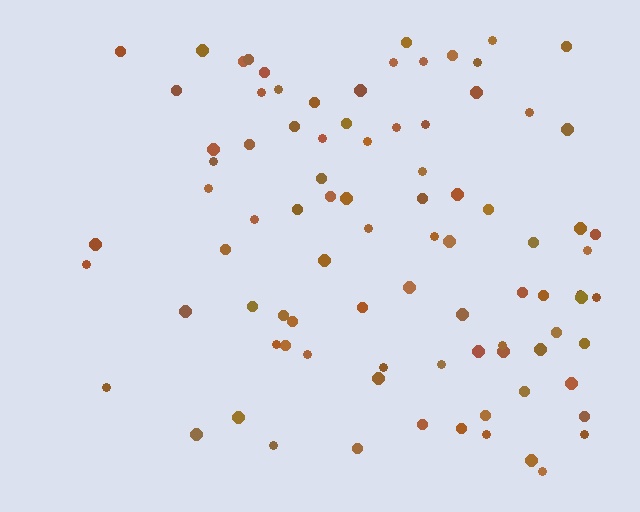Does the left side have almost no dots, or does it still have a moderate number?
Still a moderate number, just noticeably fewer than the right.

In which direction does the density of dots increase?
From left to right, with the right side densest.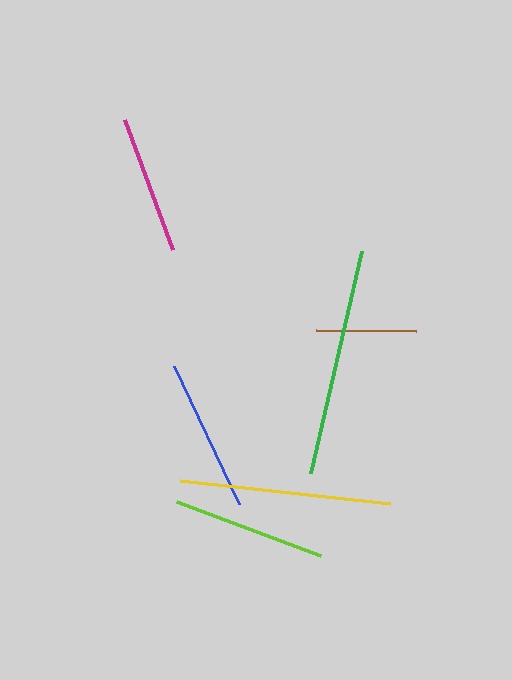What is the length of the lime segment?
The lime segment is approximately 153 pixels long.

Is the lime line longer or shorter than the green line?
The green line is longer than the lime line.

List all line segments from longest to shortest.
From longest to shortest: green, yellow, lime, blue, magenta, brown.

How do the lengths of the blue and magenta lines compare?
The blue and magenta lines are approximately the same length.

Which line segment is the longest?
The green line is the longest at approximately 228 pixels.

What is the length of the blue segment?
The blue segment is approximately 152 pixels long.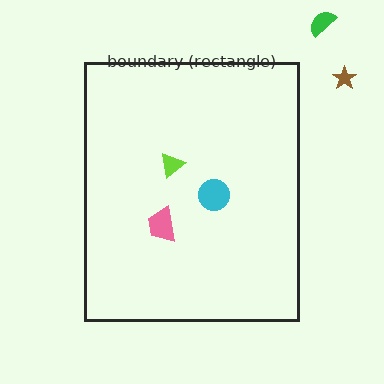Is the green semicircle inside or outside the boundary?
Outside.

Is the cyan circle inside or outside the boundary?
Inside.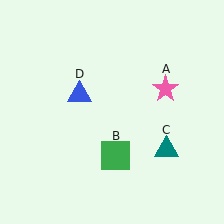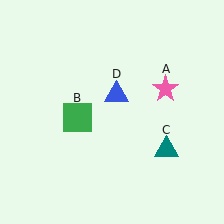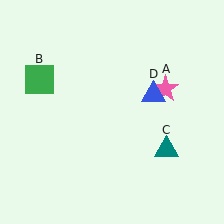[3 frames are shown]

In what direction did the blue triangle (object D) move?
The blue triangle (object D) moved right.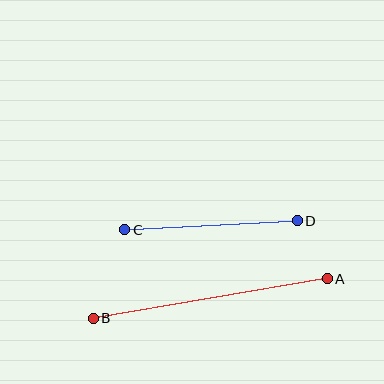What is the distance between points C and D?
The distance is approximately 173 pixels.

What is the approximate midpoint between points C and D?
The midpoint is at approximately (211, 225) pixels.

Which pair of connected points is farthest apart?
Points A and B are farthest apart.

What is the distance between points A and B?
The distance is approximately 237 pixels.